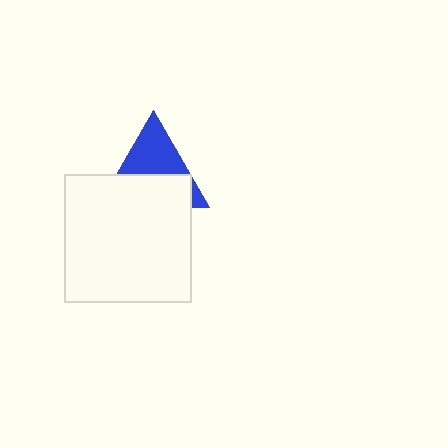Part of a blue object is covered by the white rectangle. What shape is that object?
It is a triangle.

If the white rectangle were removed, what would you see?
You would see the complete blue triangle.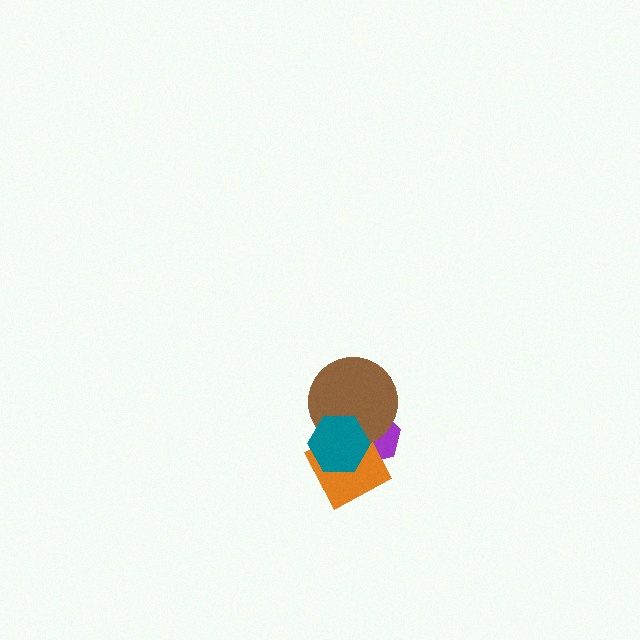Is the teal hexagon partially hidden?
No, no other shape covers it.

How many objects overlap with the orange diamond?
3 objects overlap with the orange diamond.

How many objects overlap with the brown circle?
3 objects overlap with the brown circle.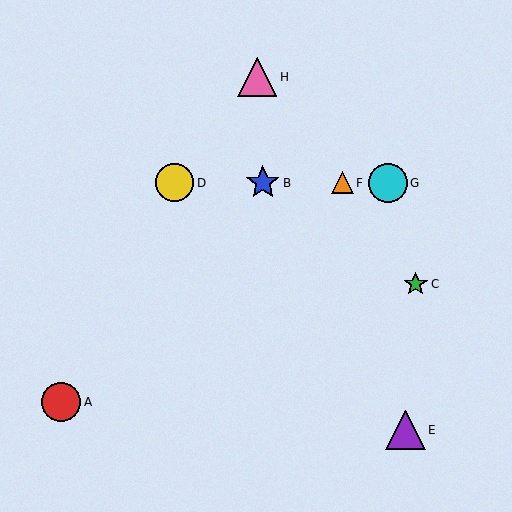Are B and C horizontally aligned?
No, B is at y≈183 and C is at y≈284.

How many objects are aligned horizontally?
4 objects (B, D, F, G) are aligned horizontally.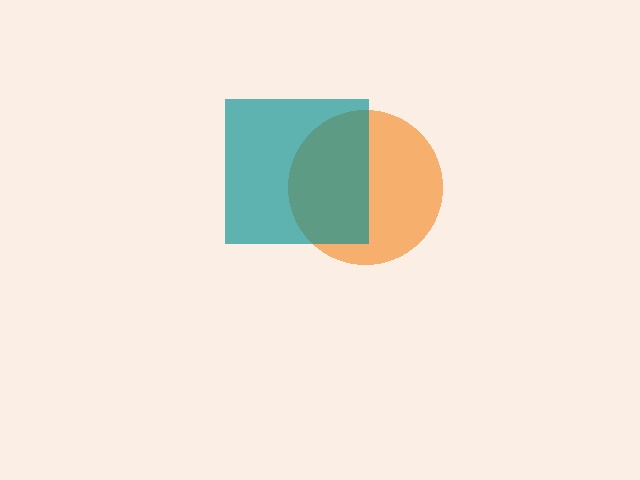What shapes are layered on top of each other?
The layered shapes are: an orange circle, a teal square.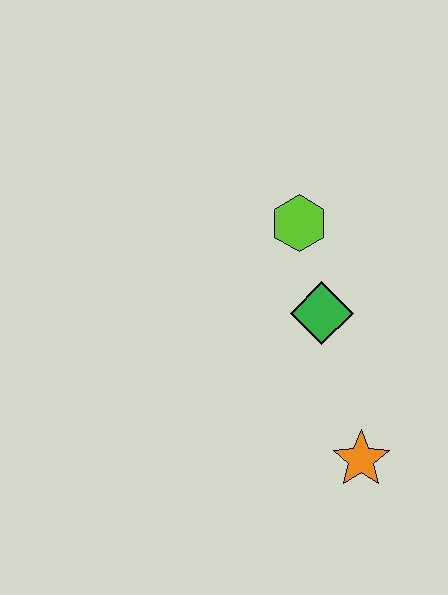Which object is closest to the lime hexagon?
The green diamond is closest to the lime hexagon.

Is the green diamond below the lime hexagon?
Yes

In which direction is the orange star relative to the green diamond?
The orange star is below the green diamond.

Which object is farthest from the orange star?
The lime hexagon is farthest from the orange star.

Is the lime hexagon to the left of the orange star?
Yes